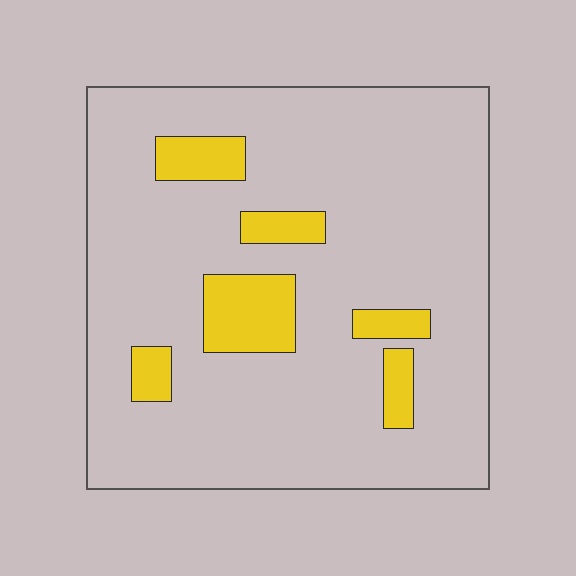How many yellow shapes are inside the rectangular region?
6.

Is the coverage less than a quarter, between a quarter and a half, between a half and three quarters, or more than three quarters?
Less than a quarter.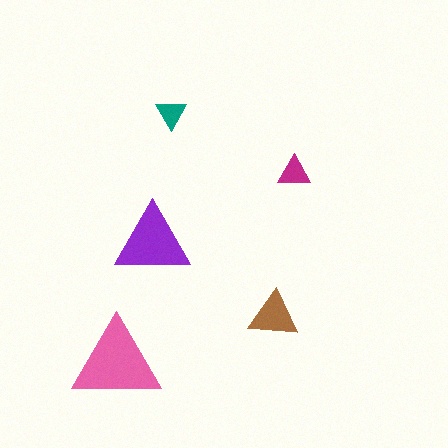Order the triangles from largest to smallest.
the pink one, the purple one, the brown one, the magenta one, the teal one.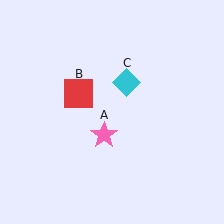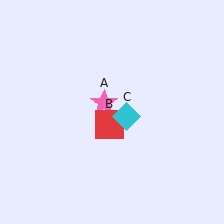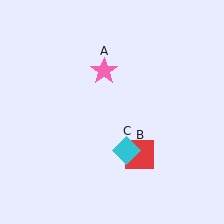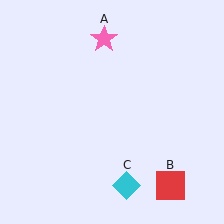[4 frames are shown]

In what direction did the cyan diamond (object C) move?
The cyan diamond (object C) moved down.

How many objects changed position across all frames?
3 objects changed position: pink star (object A), red square (object B), cyan diamond (object C).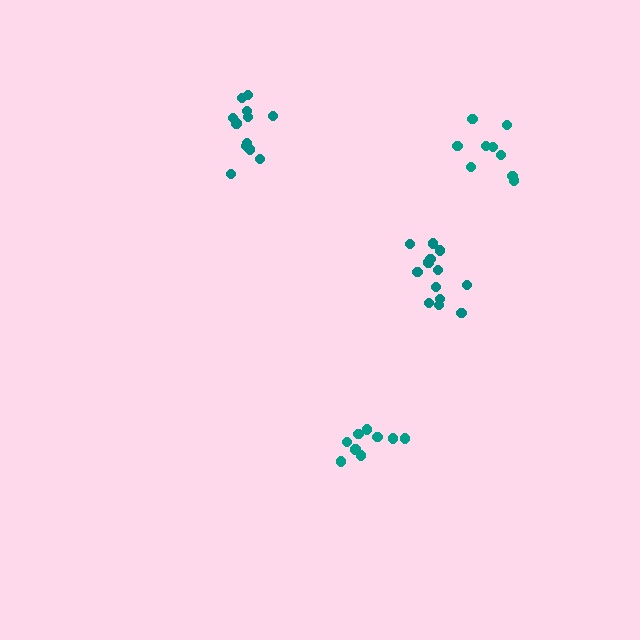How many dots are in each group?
Group 1: 9 dots, Group 2: 13 dots, Group 3: 9 dots, Group 4: 12 dots (43 total).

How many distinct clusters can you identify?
There are 4 distinct clusters.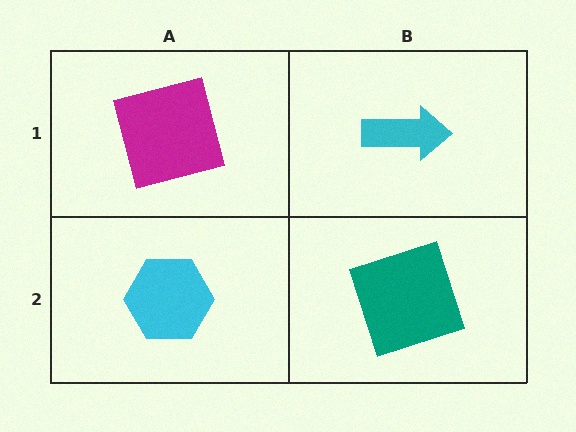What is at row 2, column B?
A teal square.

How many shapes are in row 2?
2 shapes.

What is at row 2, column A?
A cyan hexagon.